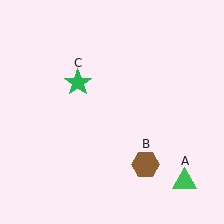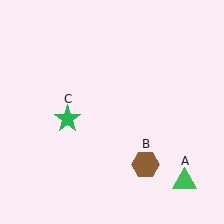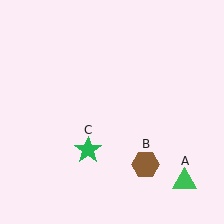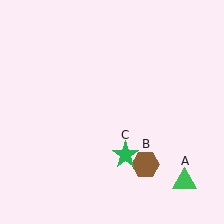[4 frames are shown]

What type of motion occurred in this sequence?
The green star (object C) rotated counterclockwise around the center of the scene.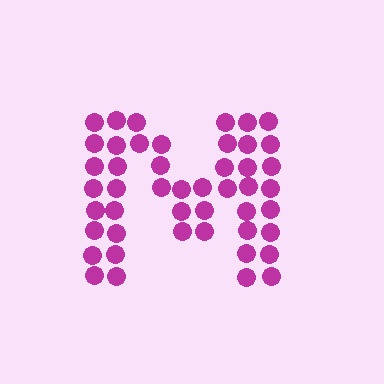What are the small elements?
The small elements are circles.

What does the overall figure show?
The overall figure shows the letter M.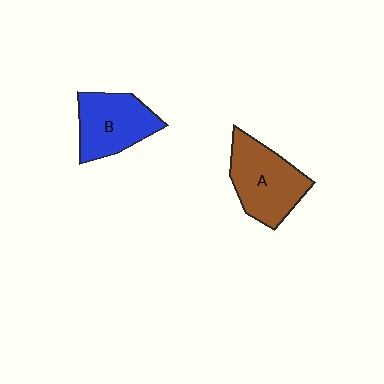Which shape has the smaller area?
Shape B (blue).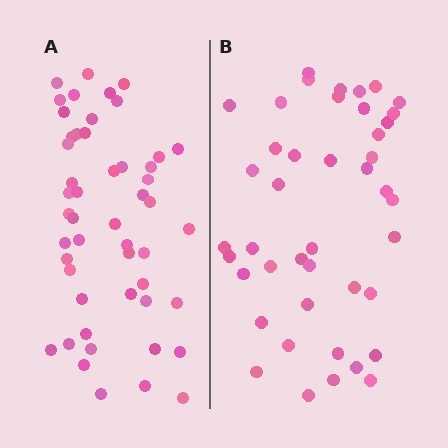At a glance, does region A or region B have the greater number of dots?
Region A (the left region) has more dots.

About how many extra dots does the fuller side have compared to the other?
Region A has roughly 8 or so more dots than region B.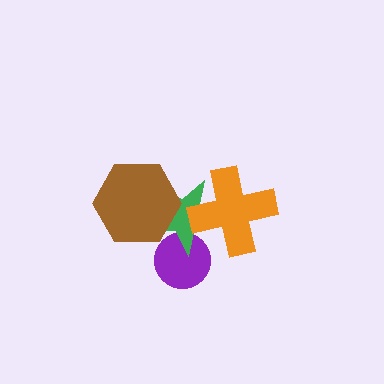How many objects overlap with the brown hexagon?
1 object overlaps with the brown hexagon.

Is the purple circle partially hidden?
Yes, it is partially covered by another shape.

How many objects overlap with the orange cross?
1 object overlaps with the orange cross.